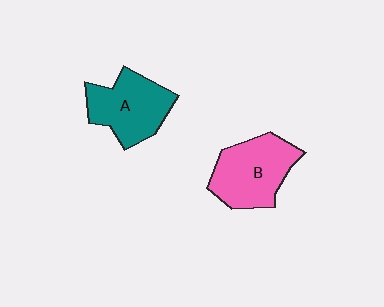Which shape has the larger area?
Shape B (pink).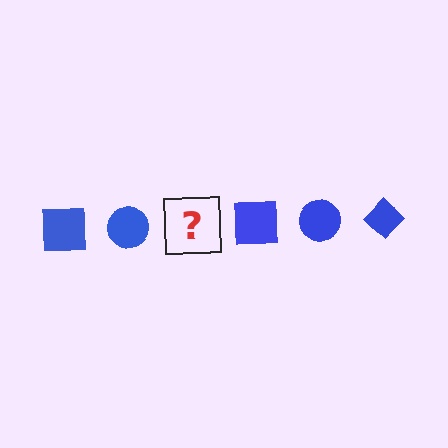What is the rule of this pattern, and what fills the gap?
The rule is that the pattern cycles through square, circle, diamond shapes in blue. The gap should be filled with a blue diamond.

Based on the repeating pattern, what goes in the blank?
The blank should be a blue diamond.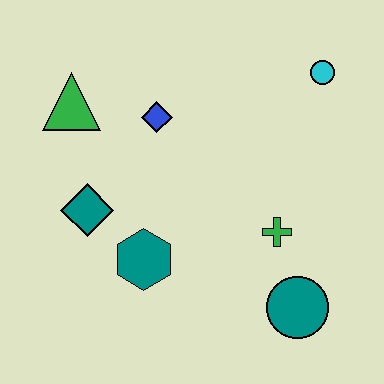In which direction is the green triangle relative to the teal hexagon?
The green triangle is above the teal hexagon.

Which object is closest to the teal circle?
The green cross is closest to the teal circle.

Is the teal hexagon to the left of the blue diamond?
Yes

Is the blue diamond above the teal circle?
Yes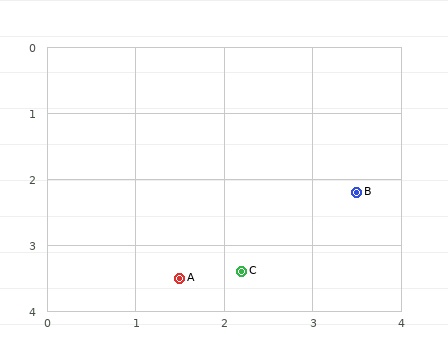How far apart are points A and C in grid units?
Points A and C are about 0.7 grid units apart.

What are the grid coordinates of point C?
Point C is at approximately (2.2, 3.4).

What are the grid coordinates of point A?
Point A is at approximately (1.5, 3.5).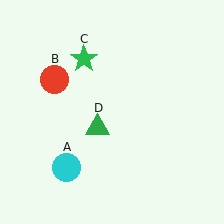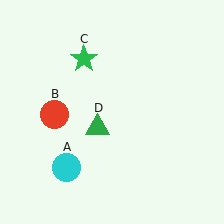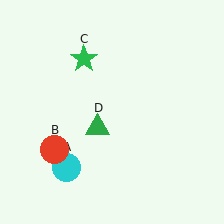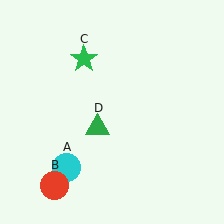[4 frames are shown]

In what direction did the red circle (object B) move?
The red circle (object B) moved down.